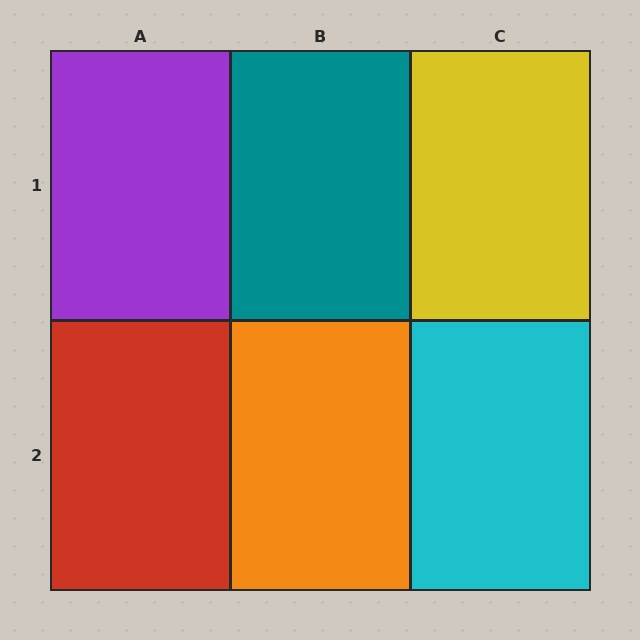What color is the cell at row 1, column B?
Teal.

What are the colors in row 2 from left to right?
Red, orange, cyan.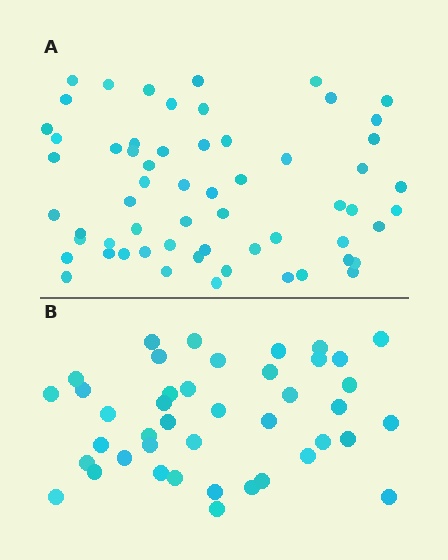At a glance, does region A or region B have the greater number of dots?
Region A (the top region) has more dots.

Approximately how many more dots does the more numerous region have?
Region A has approximately 20 more dots than region B.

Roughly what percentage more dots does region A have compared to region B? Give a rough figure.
About 45% more.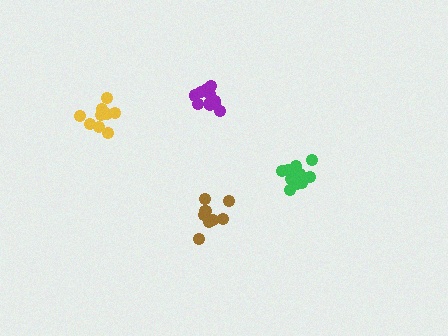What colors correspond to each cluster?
The clusters are colored: brown, green, yellow, purple.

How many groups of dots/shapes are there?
There are 4 groups.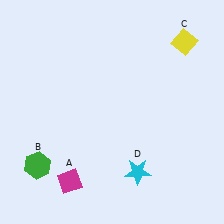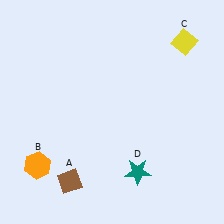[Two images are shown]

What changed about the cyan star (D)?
In Image 1, D is cyan. In Image 2, it changed to teal.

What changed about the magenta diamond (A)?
In Image 1, A is magenta. In Image 2, it changed to brown.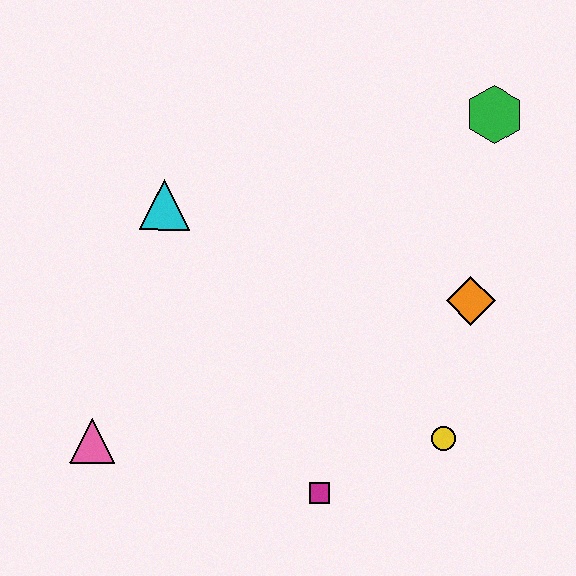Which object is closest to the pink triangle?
The magenta square is closest to the pink triangle.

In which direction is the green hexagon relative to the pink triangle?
The green hexagon is to the right of the pink triangle.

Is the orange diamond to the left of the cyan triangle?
No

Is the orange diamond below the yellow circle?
No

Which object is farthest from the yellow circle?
The cyan triangle is farthest from the yellow circle.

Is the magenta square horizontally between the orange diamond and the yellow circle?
No